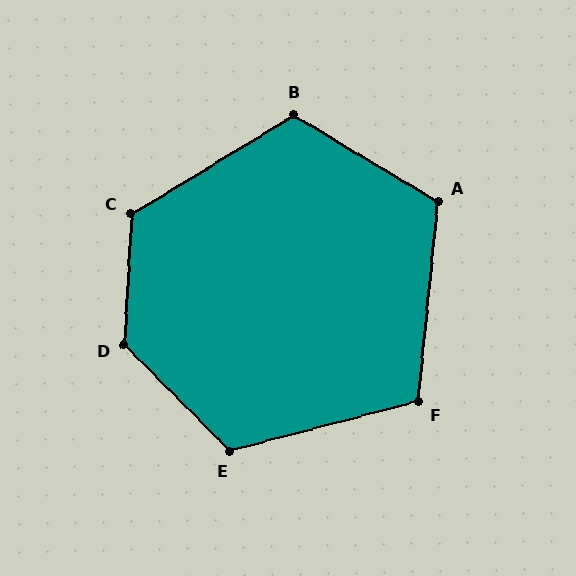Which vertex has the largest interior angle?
D, at approximately 132 degrees.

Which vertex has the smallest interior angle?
F, at approximately 110 degrees.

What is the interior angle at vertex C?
Approximately 125 degrees (obtuse).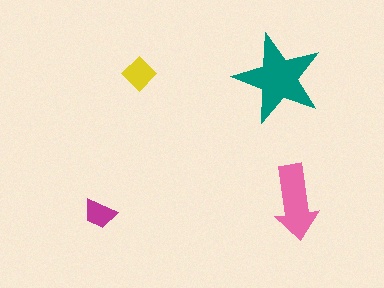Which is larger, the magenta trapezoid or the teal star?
The teal star.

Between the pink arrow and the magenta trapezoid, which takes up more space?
The pink arrow.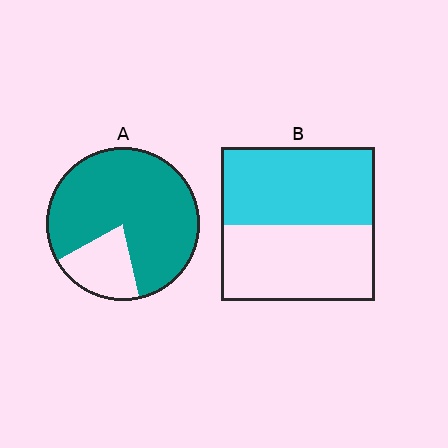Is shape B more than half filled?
Roughly half.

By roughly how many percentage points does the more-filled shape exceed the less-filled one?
By roughly 30 percentage points (A over B).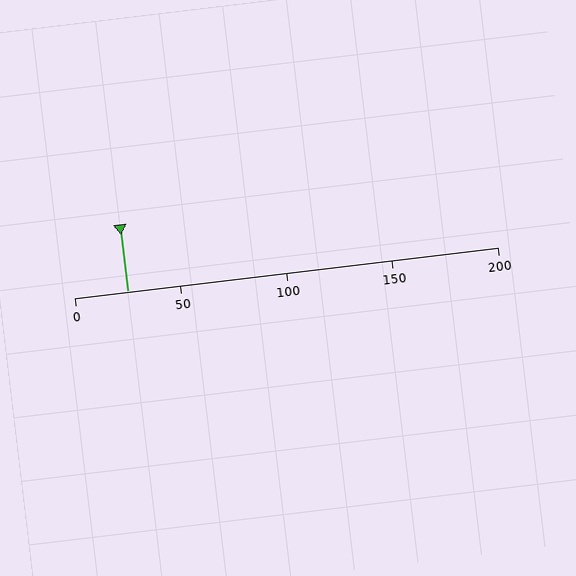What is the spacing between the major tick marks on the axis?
The major ticks are spaced 50 apart.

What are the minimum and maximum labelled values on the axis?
The axis runs from 0 to 200.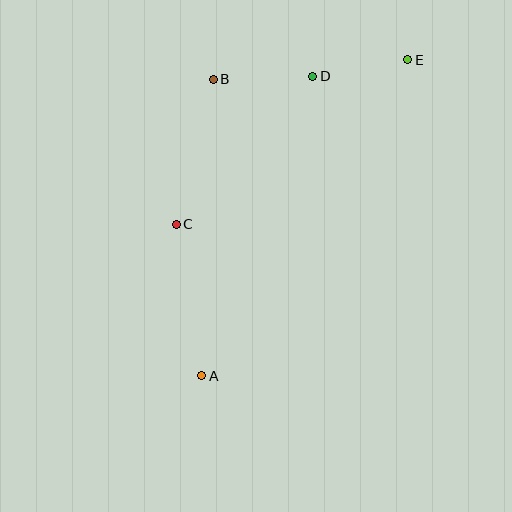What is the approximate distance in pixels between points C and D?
The distance between C and D is approximately 201 pixels.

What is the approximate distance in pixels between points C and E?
The distance between C and E is approximately 284 pixels.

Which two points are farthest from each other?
Points A and E are farthest from each other.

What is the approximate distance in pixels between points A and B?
The distance between A and B is approximately 297 pixels.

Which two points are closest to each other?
Points D and E are closest to each other.